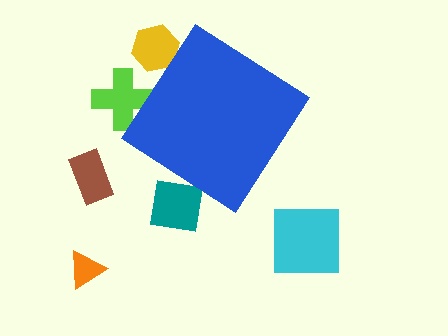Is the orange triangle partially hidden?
No, the orange triangle is fully visible.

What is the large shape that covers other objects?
A blue diamond.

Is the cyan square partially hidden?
No, the cyan square is fully visible.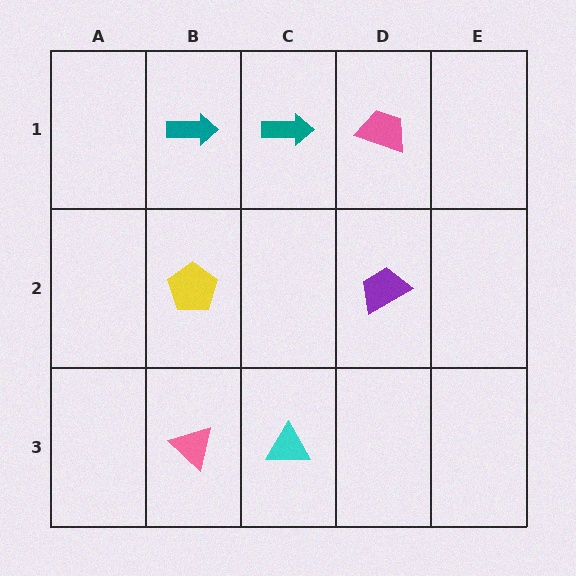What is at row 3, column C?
A cyan triangle.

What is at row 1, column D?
A pink trapezoid.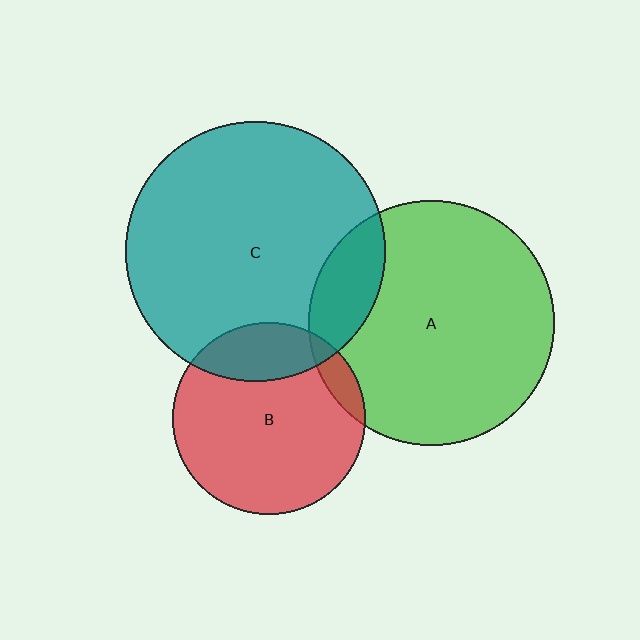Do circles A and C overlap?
Yes.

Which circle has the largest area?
Circle C (teal).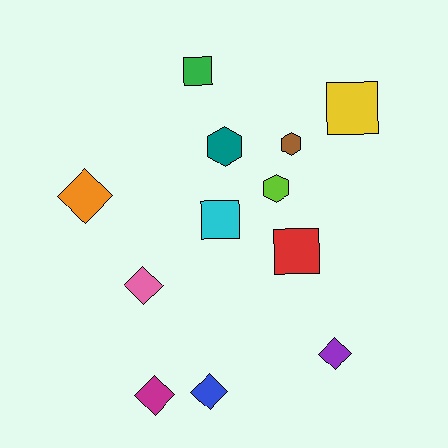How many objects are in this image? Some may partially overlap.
There are 12 objects.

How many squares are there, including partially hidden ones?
There are 4 squares.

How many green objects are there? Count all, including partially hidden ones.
There is 1 green object.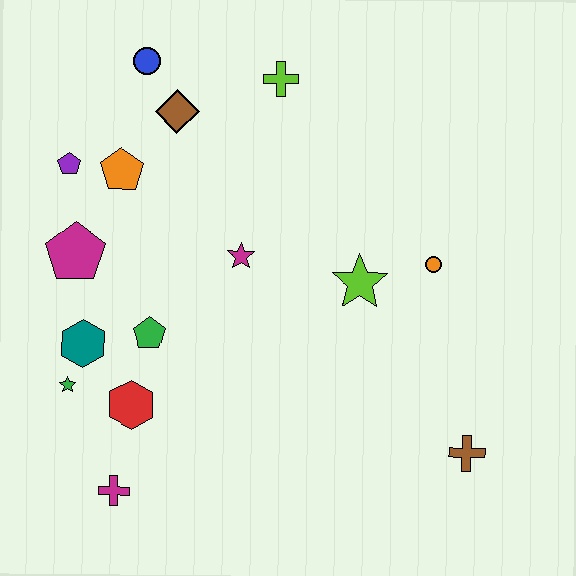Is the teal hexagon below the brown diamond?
Yes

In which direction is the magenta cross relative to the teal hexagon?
The magenta cross is below the teal hexagon.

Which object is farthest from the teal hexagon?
The brown cross is farthest from the teal hexagon.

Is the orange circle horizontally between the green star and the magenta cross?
No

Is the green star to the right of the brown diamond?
No